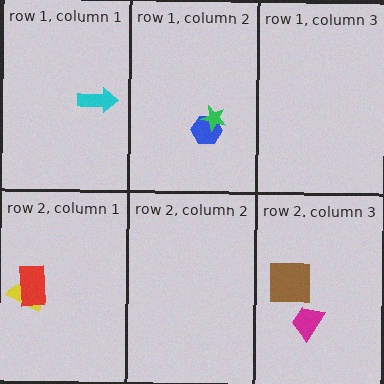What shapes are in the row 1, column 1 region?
The cyan arrow.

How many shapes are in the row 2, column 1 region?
2.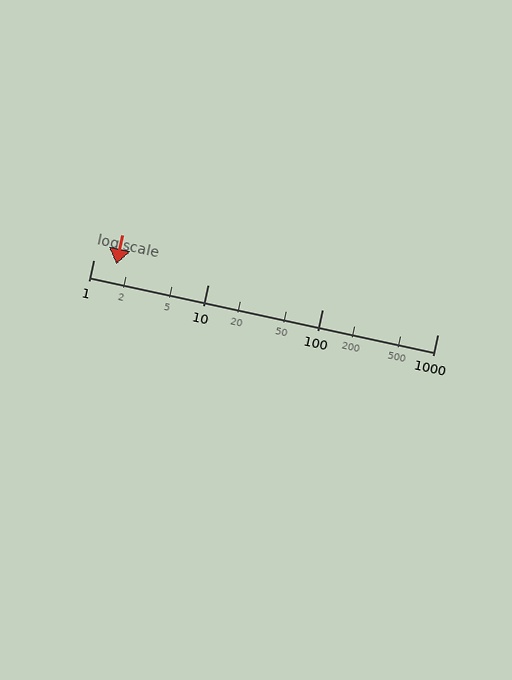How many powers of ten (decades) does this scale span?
The scale spans 3 decades, from 1 to 1000.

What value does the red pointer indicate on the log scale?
The pointer indicates approximately 1.6.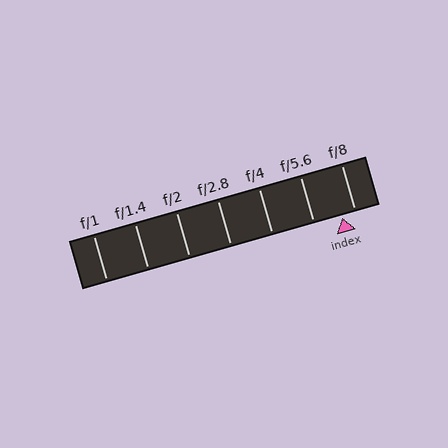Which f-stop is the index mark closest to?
The index mark is closest to f/8.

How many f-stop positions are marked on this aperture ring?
There are 7 f-stop positions marked.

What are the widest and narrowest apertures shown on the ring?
The widest aperture shown is f/1 and the narrowest is f/8.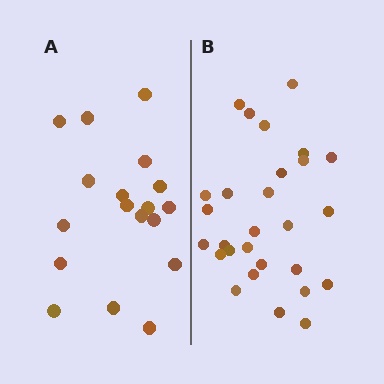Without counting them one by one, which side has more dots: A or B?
Region B (the right region) has more dots.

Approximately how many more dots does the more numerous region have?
Region B has roughly 10 or so more dots than region A.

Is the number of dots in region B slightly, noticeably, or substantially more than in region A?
Region B has substantially more. The ratio is roughly 1.6 to 1.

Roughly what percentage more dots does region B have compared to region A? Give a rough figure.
About 55% more.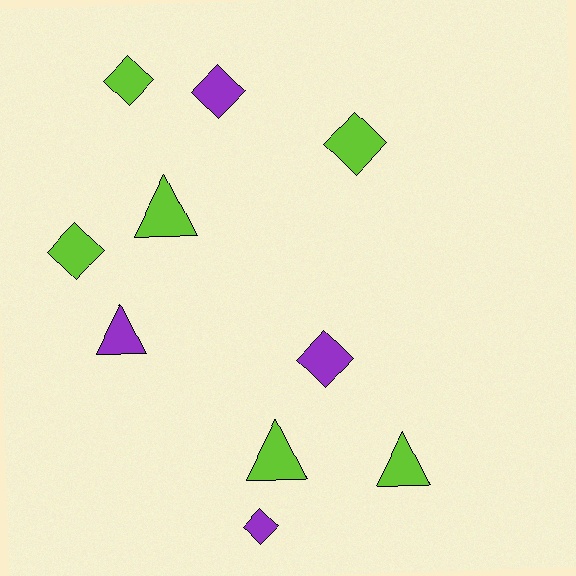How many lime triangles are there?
There are 3 lime triangles.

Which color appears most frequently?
Lime, with 6 objects.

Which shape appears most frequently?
Diamond, with 6 objects.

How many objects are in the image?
There are 10 objects.